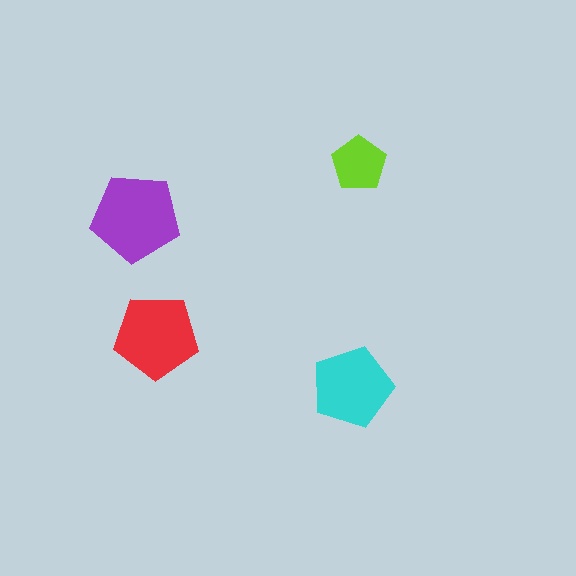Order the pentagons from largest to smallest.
the purple one, the red one, the cyan one, the lime one.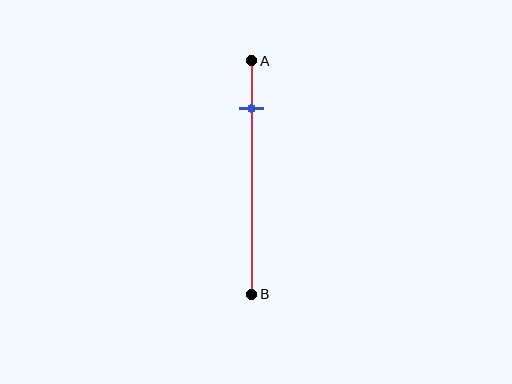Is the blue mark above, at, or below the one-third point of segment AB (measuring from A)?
The blue mark is above the one-third point of segment AB.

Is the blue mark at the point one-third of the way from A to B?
No, the mark is at about 20% from A, not at the 33% one-third point.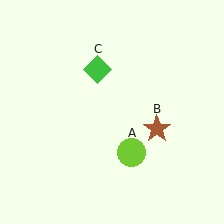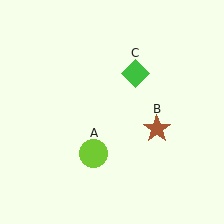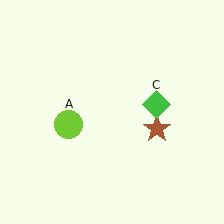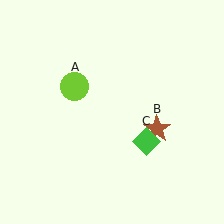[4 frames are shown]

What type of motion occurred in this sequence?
The lime circle (object A), green diamond (object C) rotated clockwise around the center of the scene.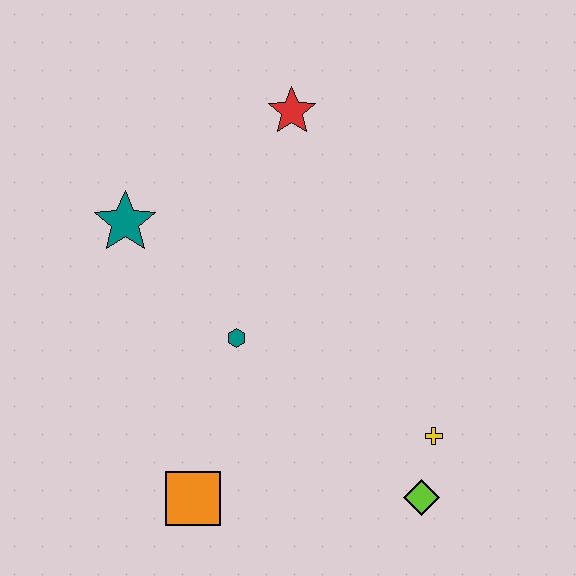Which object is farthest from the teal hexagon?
The lime diamond is farthest from the teal hexagon.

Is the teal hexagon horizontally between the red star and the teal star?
Yes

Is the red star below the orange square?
No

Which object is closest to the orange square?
The teal hexagon is closest to the orange square.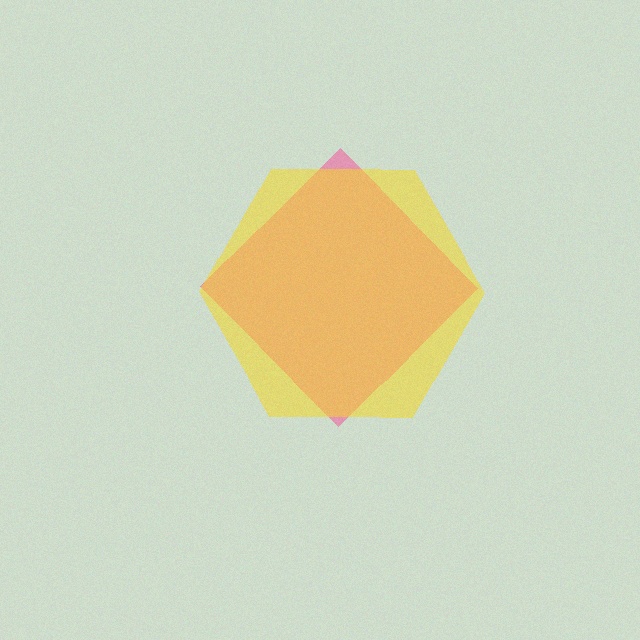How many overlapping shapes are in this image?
There are 2 overlapping shapes in the image.